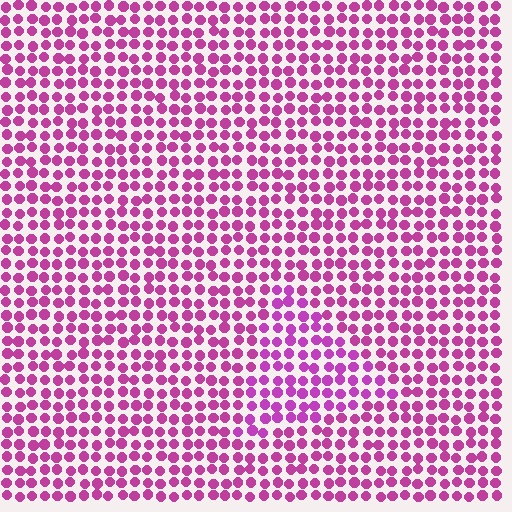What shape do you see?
I see a triangle.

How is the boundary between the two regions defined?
The boundary is defined purely by a slight shift in hue (about 15 degrees). Spacing, size, and orientation are identical on both sides.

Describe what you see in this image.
The image is filled with small magenta elements in a uniform arrangement. A triangle-shaped region is visible where the elements are tinted to a slightly different hue, forming a subtle color boundary.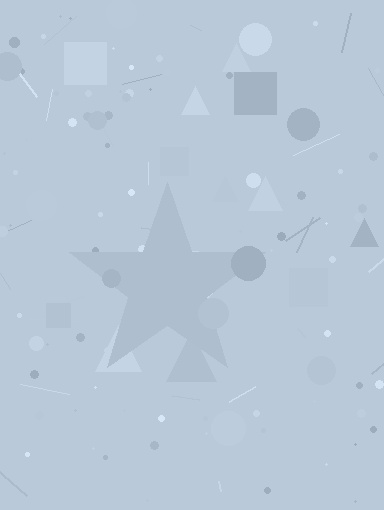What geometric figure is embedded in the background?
A star is embedded in the background.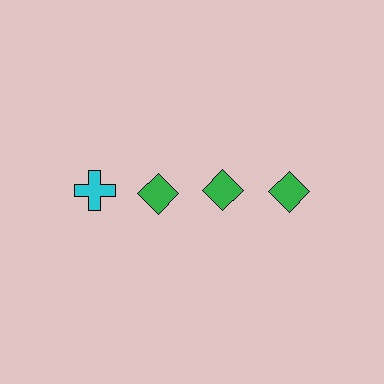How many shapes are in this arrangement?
There are 4 shapes arranged in a grid pattern.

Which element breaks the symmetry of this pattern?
The cyan cross in the top row, leftmost column breaks the symmetry. All other shapes are green diamonds.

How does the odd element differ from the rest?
It differs in both color (cyan instead of green) and shape (cross instead of diamond).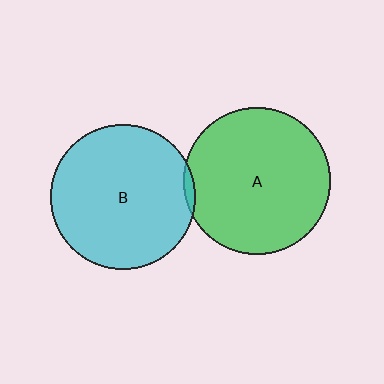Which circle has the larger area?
Circle A (green).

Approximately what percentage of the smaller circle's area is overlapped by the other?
Approximately 5%.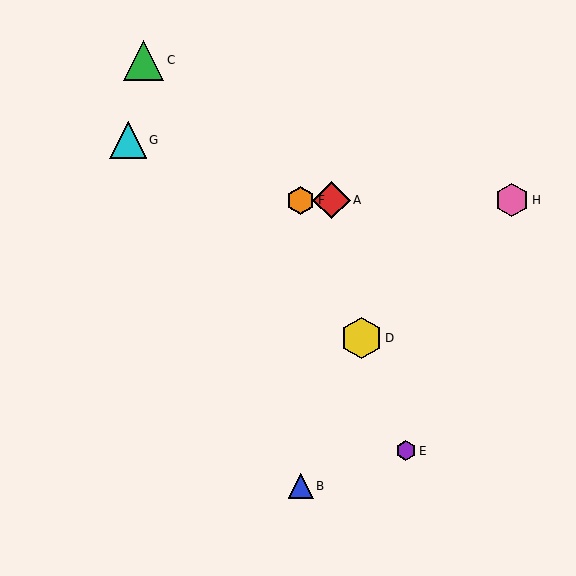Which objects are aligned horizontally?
Objects A, F, H are aligned horizontally.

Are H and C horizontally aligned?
No, H is at y≈200 and C is at y≈60.